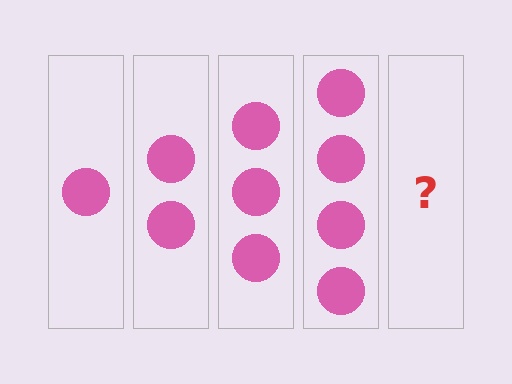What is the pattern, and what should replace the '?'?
The pattern is that each step adds one more circle. The '?' should be 5 circles.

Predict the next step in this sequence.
The next step is 5 circles.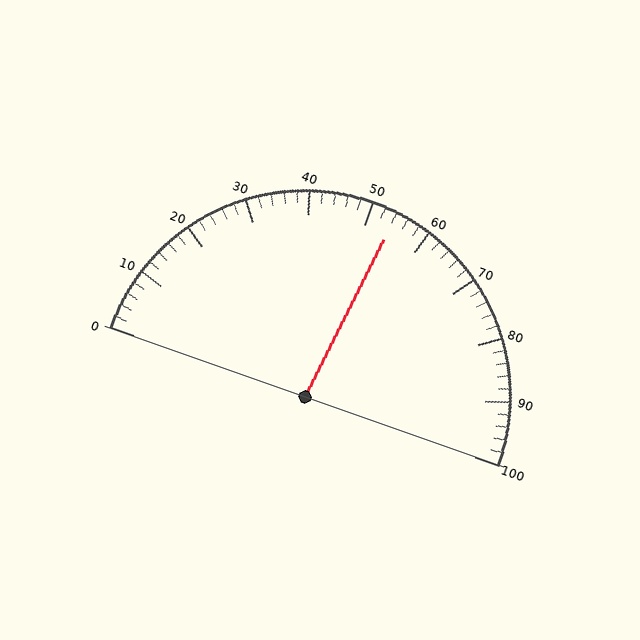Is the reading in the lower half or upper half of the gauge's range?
The reading is in the upper half of the range (0 to 100).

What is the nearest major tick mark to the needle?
The nearest major tick mark is 50.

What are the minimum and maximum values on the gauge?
The gauge ranges from 0 to 100.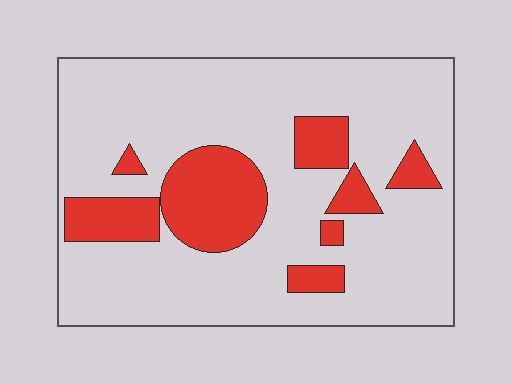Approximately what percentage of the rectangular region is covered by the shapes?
Approximately 20%.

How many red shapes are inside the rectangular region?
8.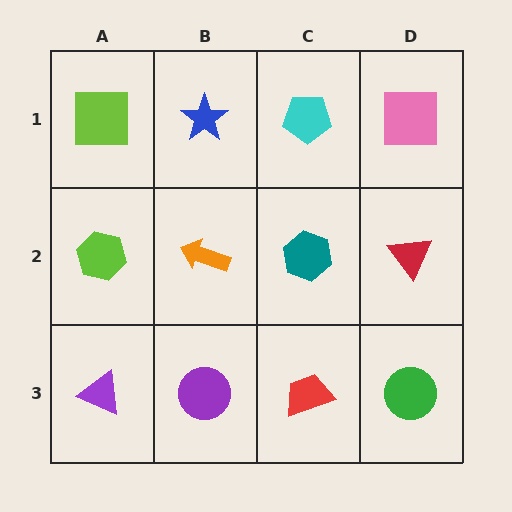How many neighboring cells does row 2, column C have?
4.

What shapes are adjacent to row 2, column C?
A cyan pentagon (row 1, column C), a red trapezoid (row 3, column C), an orange arrow (row 2, column B), a red triangle (row 2, column D).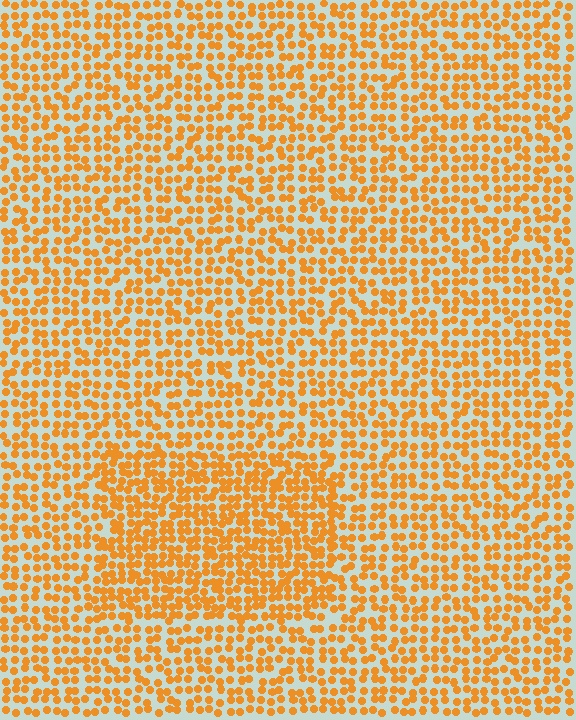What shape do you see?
I see a rectangle.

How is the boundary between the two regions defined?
The boundary is defined by a change in element density (approximately 1.5x ratio). All elements are the same color, size, and shape.